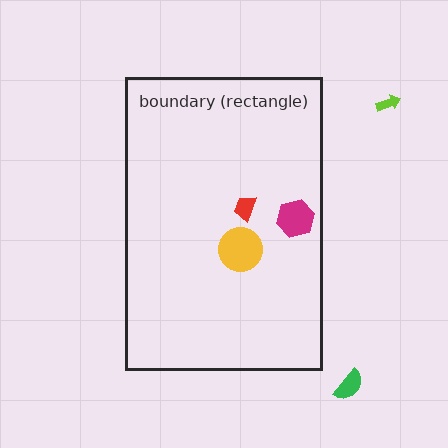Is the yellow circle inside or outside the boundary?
Inside.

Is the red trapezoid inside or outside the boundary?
Inside.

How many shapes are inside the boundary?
3 inside, 2 outside.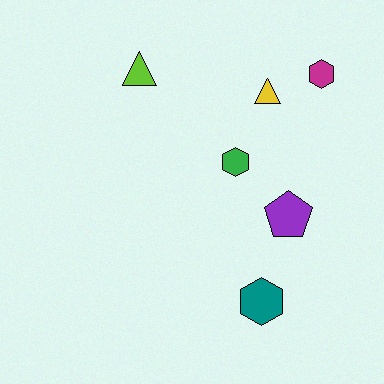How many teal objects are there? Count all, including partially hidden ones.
There is 1 teal object.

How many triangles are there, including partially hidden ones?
There are 2 triangles.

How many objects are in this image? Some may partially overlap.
There are 6 objects.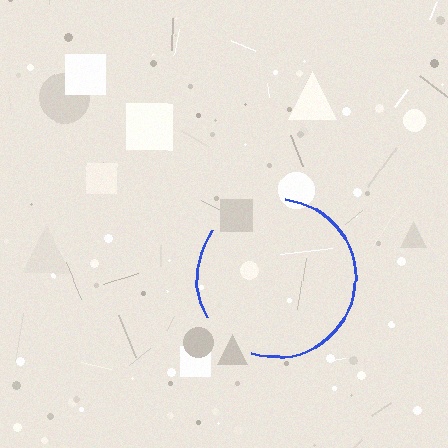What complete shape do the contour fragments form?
The contour fragments form a circle.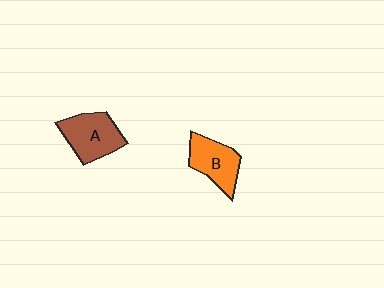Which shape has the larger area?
Shape A (brown).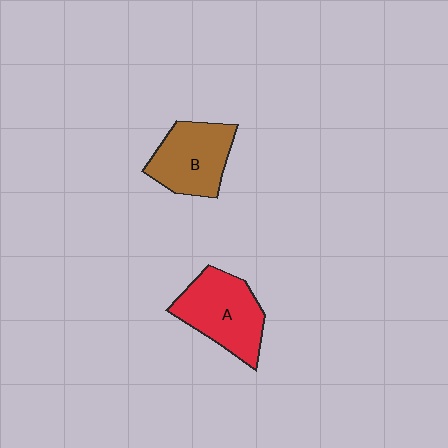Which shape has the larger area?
Shape A (red).